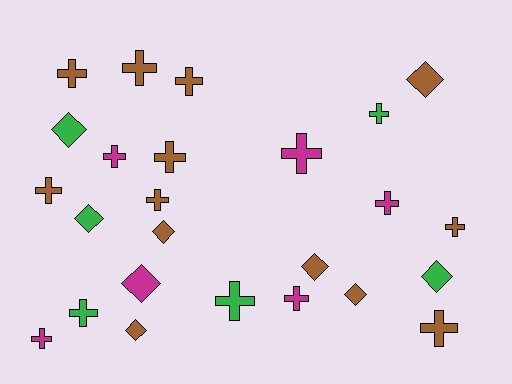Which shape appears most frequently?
Cross, with 16 objects.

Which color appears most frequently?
Brown, with 13 objects.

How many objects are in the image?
There are 25 objects.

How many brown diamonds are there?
There are 5 brown diamonds.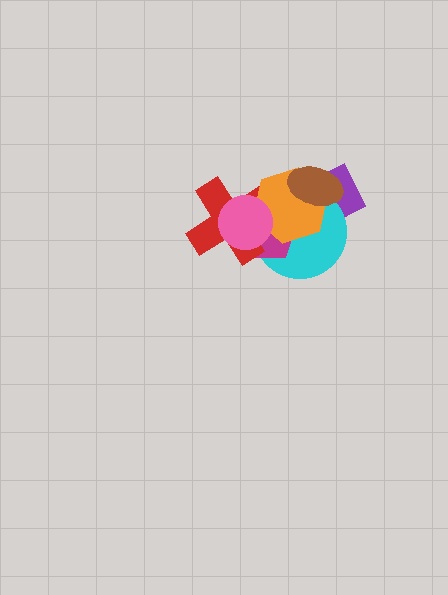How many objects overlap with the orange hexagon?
6 objects overlap with the orange hexagon.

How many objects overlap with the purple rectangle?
4 objects overlap with the purple rectangle.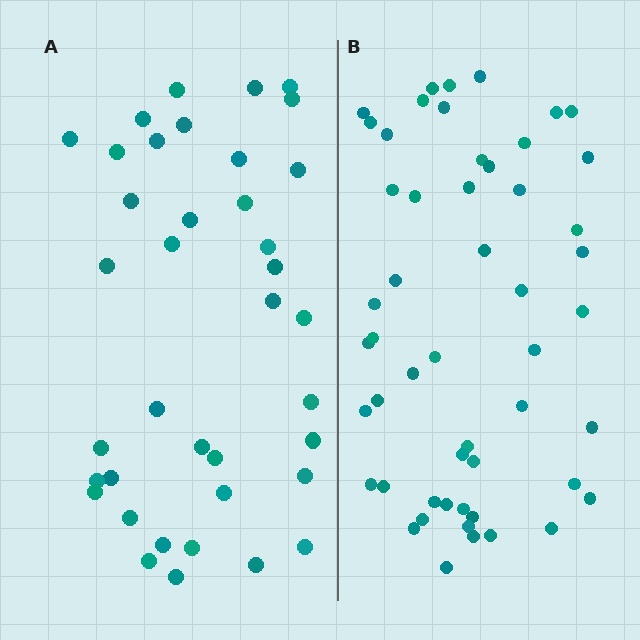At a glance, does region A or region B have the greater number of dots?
Region B (the right region) has more dots.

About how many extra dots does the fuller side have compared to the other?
Region B has approximately 15 more dots than region A.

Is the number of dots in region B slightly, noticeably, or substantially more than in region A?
Region B has noticeably more, but not dramatically so. The ratio is roughly 1.4 to 1.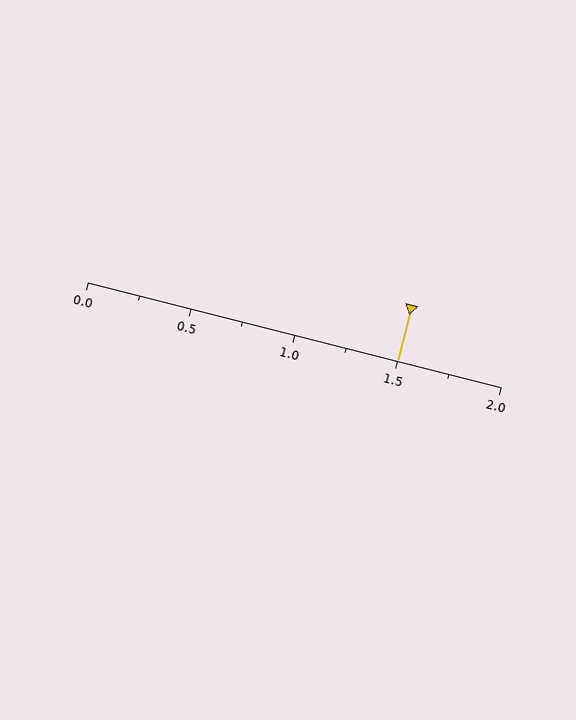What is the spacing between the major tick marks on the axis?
The major ticks are spaced 0.5 apart.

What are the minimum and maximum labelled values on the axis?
The axis runs from 0.0 to 2.0.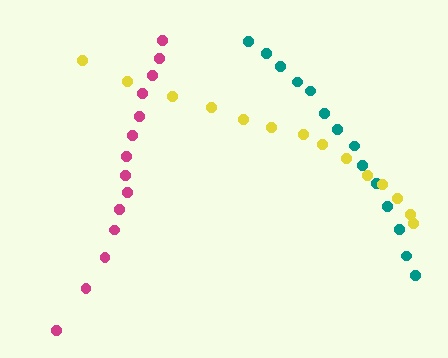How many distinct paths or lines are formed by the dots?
There are 3 distinct paths.